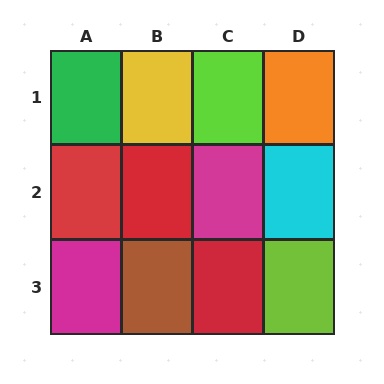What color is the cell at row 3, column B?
Brown.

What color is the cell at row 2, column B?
Red.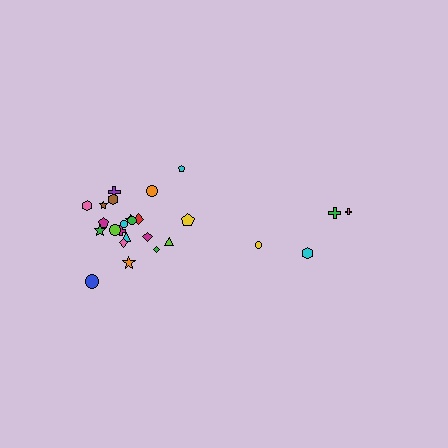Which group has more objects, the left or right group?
The left group.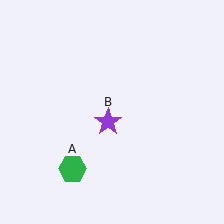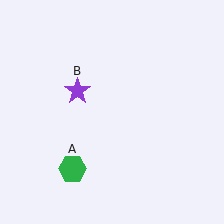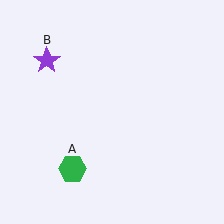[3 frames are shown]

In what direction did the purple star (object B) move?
The purple star (object B) moved up and to the left.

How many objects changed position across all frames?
1 object changed position: purple star (object B).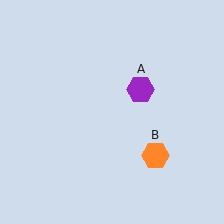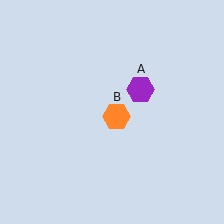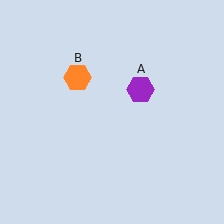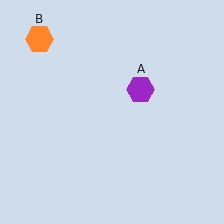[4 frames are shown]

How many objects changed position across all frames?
1 object changed position: orange hexagon (object B).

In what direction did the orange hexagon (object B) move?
The orange hexagon (object B) moved up and to the left.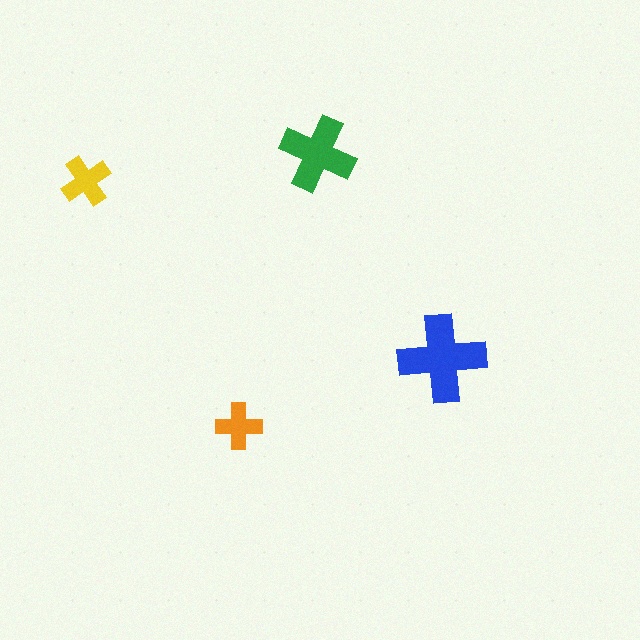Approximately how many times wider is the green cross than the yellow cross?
About 1.5 times wider.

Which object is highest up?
The green cross is topmost.